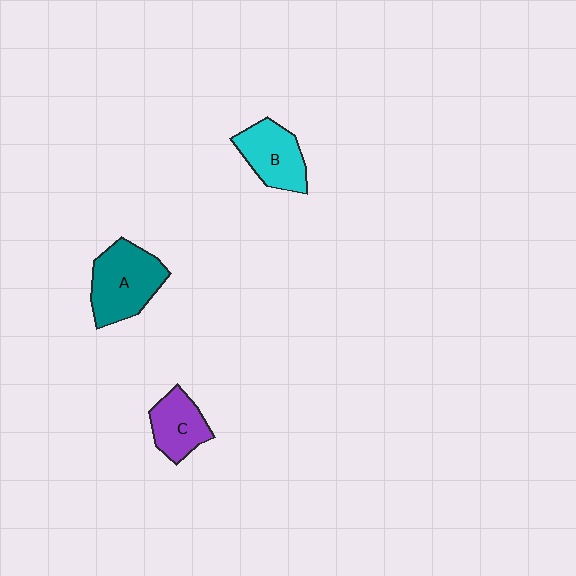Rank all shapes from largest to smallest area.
From largest to smallest: A (teal), B (cyan), C (purple).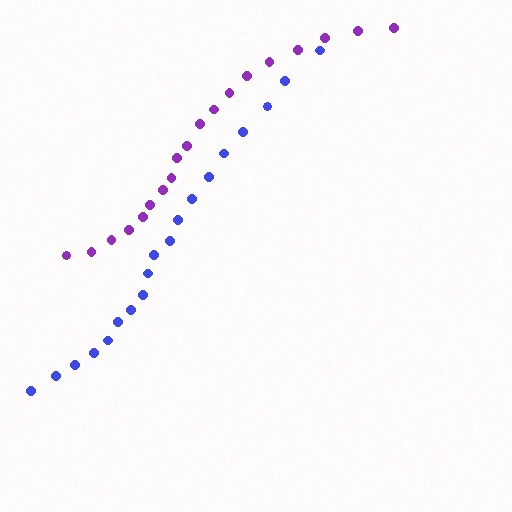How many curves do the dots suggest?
There are 2 distinct paths.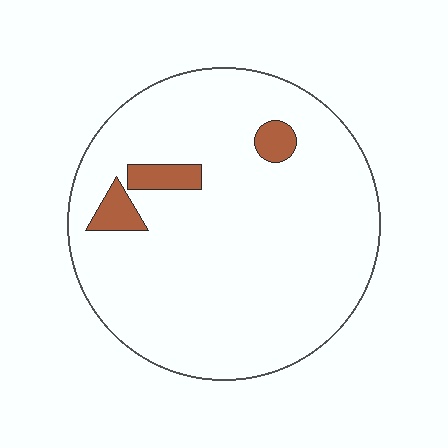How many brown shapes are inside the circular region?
3.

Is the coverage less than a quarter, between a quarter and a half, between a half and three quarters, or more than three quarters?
Less than a quarter.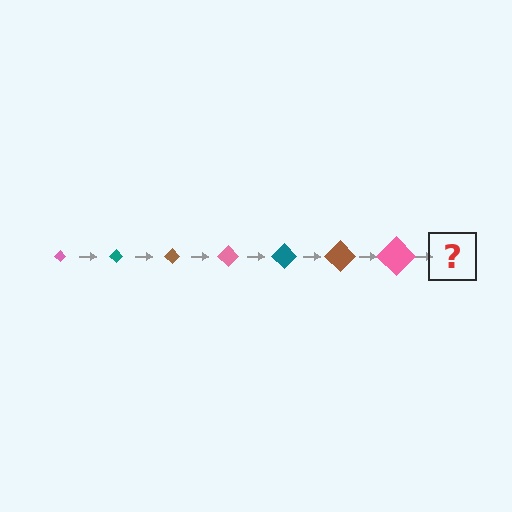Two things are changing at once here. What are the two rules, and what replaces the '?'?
The two rules are that the diamond grows larger each step and the color cycles through pink, teal, and brown. The '?' should be a teal diamond, larger than the previous one.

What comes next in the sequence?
The next element should be a teal diamond, larger than the previous one.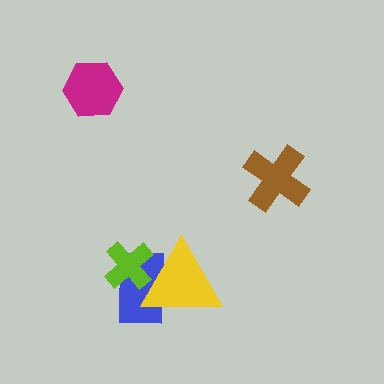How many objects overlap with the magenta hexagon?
0 objects overlap with the magenta hexagon.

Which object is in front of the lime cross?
The yellow triangle is in front of the lime cross.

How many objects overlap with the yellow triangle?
2 objects overlap with the yellow triangle.